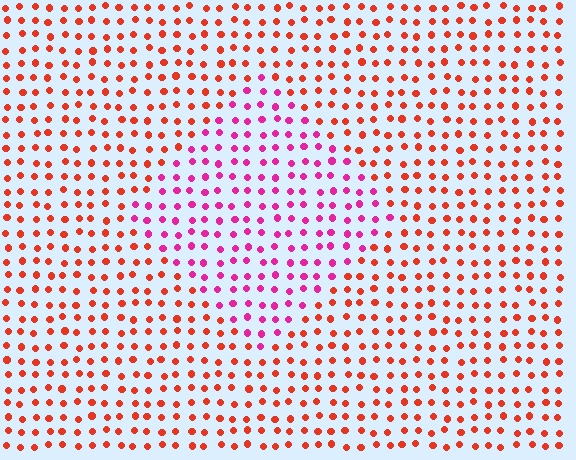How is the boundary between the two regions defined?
The boundary is defined purely by a slight shift in hue (about 45 degrees). Spacing, size, and orientation are identical on both sides.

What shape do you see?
I see a diamond.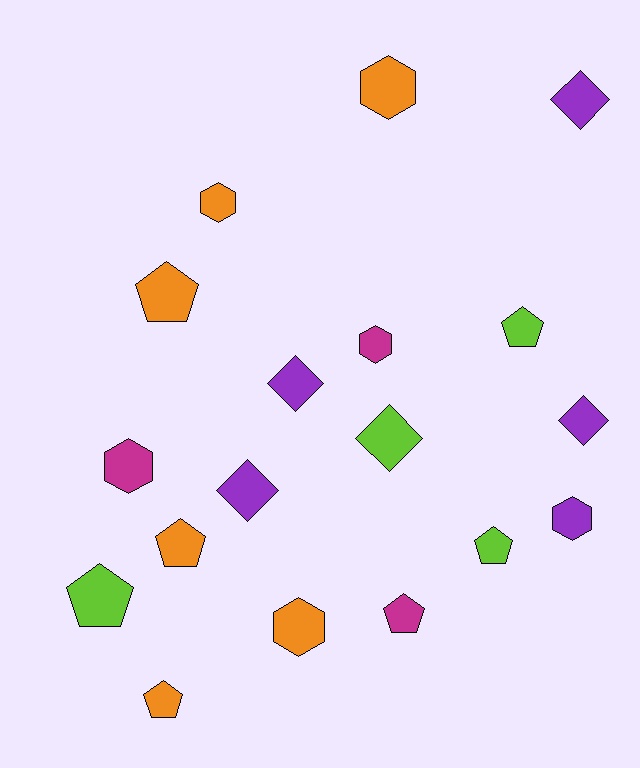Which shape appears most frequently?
Pentagon, with 7 objects.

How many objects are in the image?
There are 18 objects.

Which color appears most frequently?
Orange, with 6 objects.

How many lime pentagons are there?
There are 3 lime pentagons.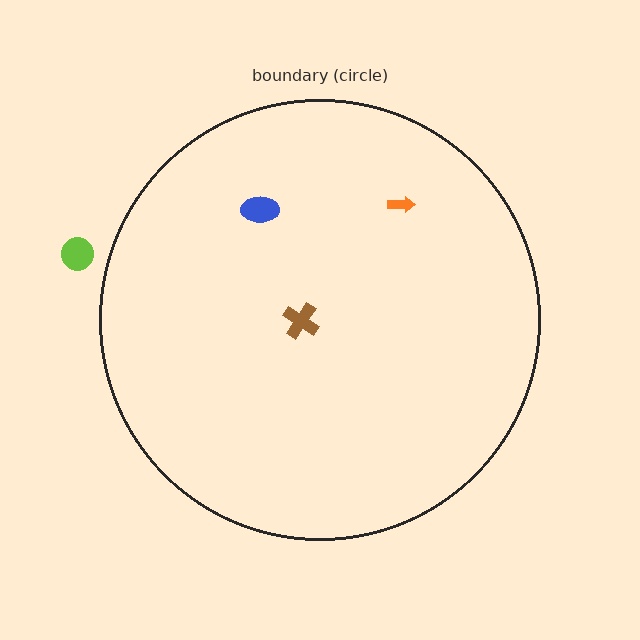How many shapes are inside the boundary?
3 inside, 1 outside.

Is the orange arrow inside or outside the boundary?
Inside.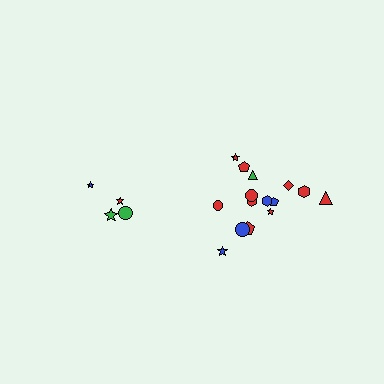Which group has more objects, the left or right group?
The right group.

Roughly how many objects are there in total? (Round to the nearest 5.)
Roughly 20 objects in total.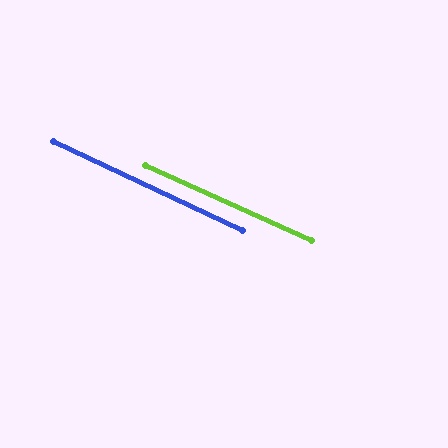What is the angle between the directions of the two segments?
Approximately 1 degree.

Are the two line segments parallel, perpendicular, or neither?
Parallel — their directions differ by only 1.0°.